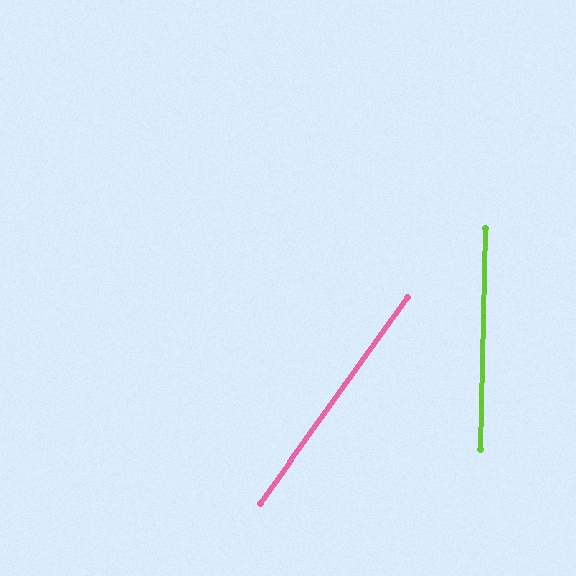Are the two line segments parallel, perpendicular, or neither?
Neither parallel nor perpendicular — they differ by about 34°.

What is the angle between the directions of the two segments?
Approximately 34 degrees.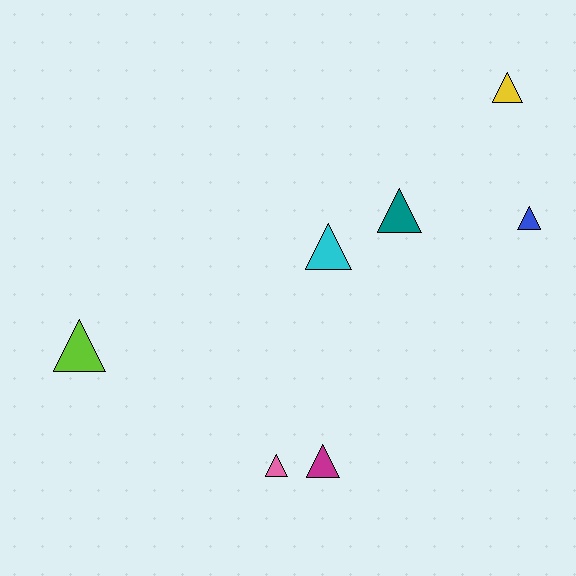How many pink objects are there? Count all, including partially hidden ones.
There is 1 pink object.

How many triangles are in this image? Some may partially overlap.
There are 7 triangles.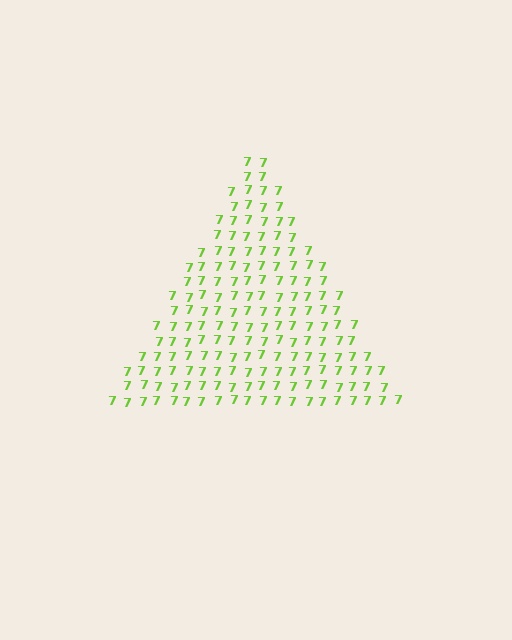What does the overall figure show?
The overall figure shows a triangle.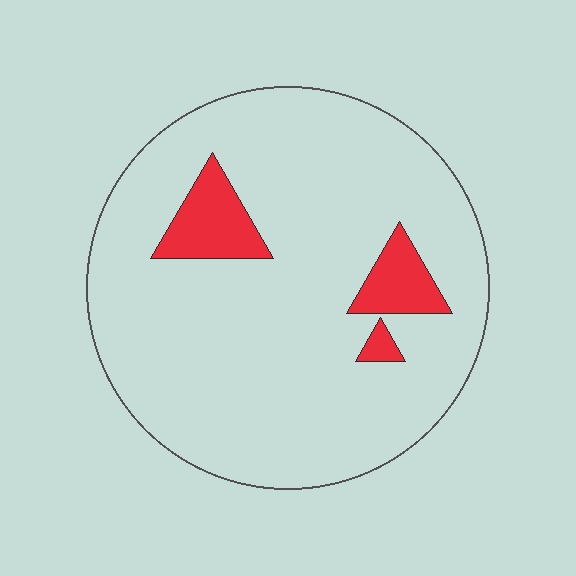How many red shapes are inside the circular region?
3.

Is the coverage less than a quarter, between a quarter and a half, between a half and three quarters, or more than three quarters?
Less than a quarter.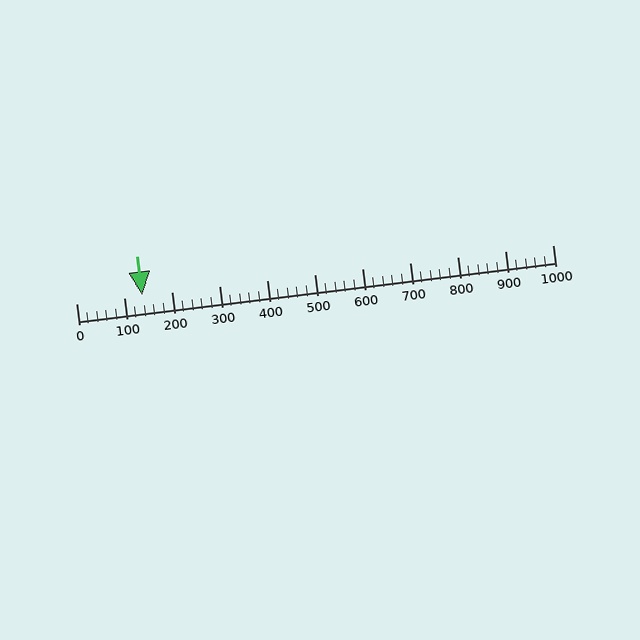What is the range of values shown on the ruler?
The ruler shows values from 0 to 1000.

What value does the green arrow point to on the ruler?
The green arrow points to approximately 139.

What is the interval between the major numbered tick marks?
The major tick marks are spaced 100 units apart.